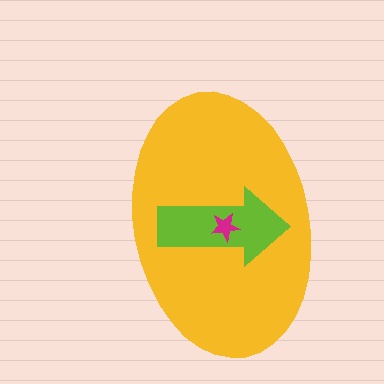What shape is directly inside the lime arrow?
The magenta star.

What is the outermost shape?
The yellow ellipse.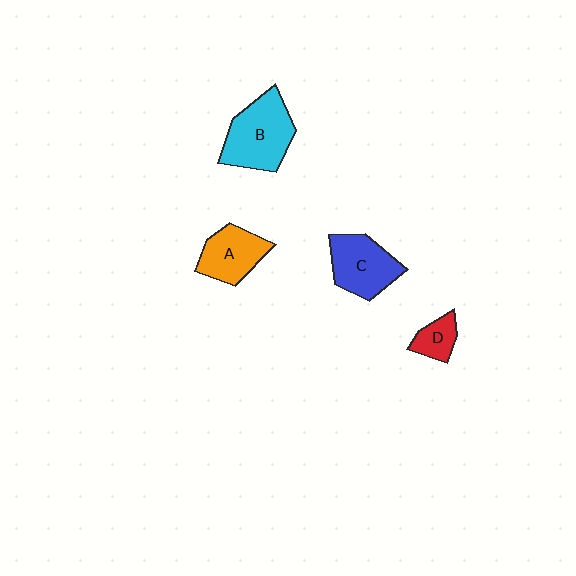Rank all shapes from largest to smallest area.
From largest to smallest: B (cyan), C (blue), A (orange), D (red).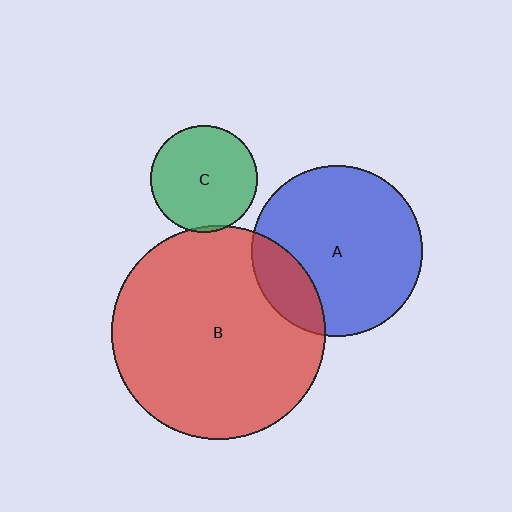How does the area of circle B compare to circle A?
Approximately 1.6 times.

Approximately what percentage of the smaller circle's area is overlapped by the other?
Approximately 20%.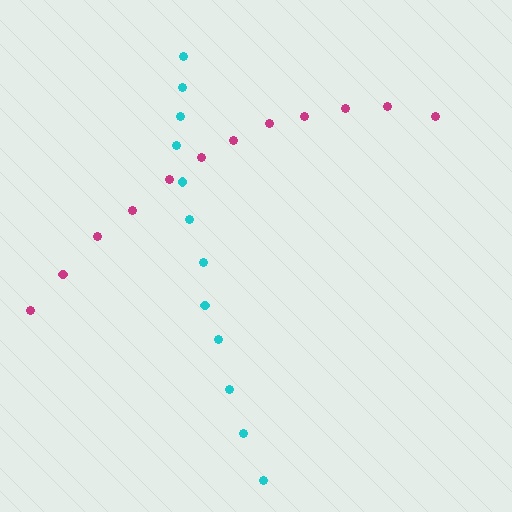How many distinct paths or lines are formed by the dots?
There are 2 distinct paths.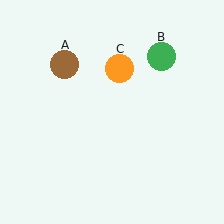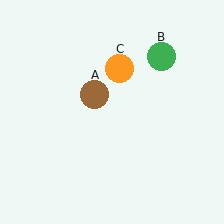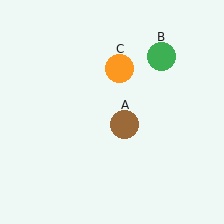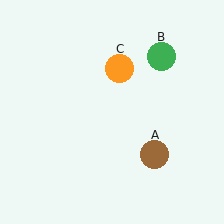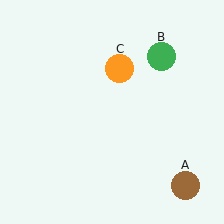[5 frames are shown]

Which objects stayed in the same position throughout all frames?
Green circle (object B) and orange circle (object C) remained stationary.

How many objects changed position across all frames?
1 object changed position: brown circle (object A).